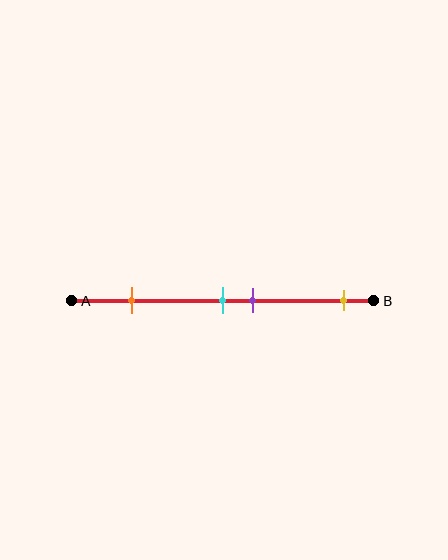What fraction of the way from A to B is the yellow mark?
The yellow mark is approximately 90% (0.9) of the way from A to B.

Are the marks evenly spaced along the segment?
No, the marks are not evenly spaced.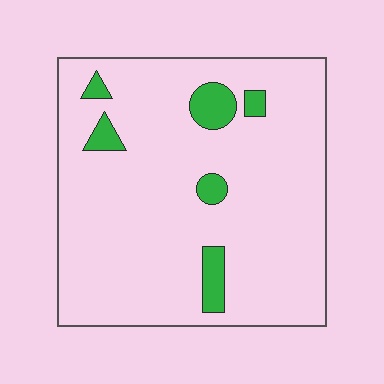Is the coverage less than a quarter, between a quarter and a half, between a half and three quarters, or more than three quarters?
Less than a quarter.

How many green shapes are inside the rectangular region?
6.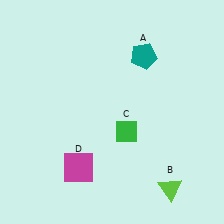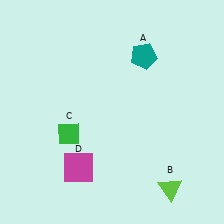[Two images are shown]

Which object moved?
The green diamond (C) moved left.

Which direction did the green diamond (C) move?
The green diamond (C) moved left.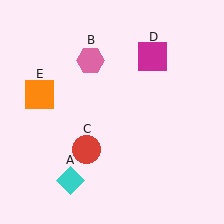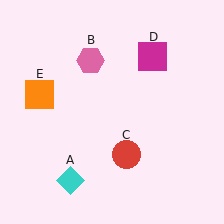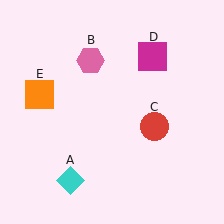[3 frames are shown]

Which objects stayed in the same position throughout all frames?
Cyan diamond (object A) and pink hexagon (object B) and magenta square (object D) and orange square (object E) remained stationary.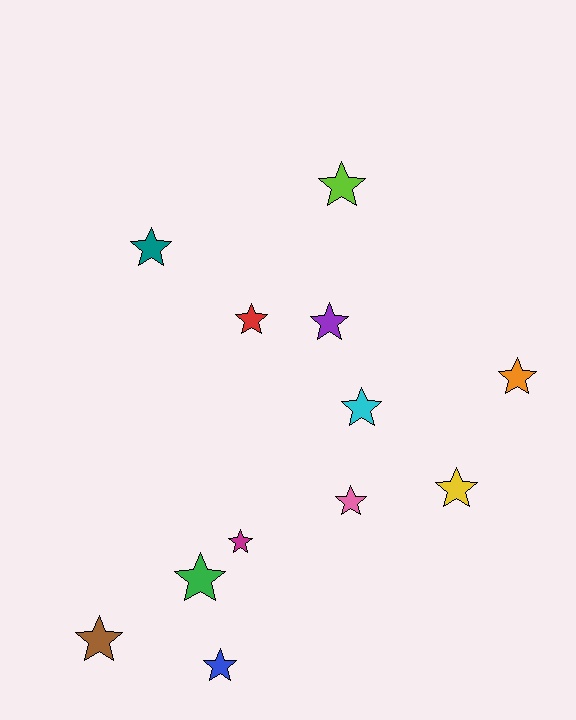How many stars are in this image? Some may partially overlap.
There are 12 stars.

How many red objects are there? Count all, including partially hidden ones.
There is 1 red object.